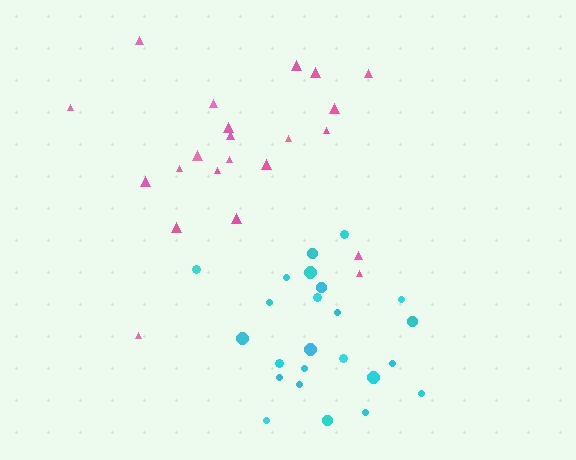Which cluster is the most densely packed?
Cyan.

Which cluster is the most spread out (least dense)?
Pink.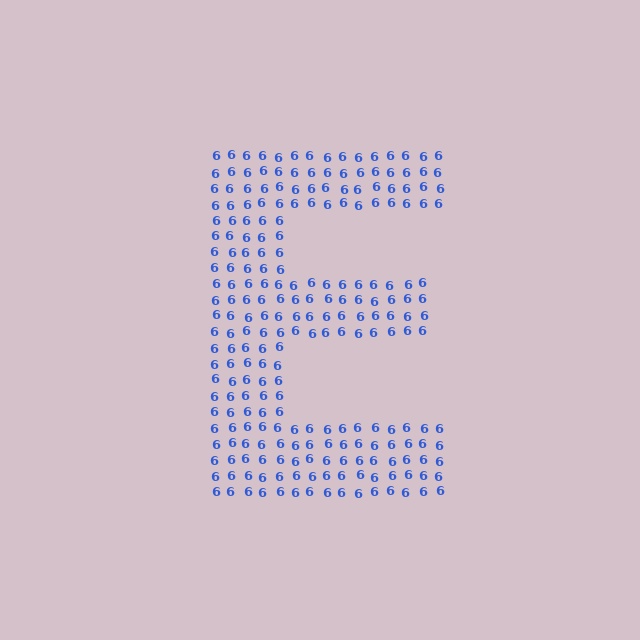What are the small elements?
The small elements are digit 6's.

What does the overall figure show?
The overall figure shows the letter E.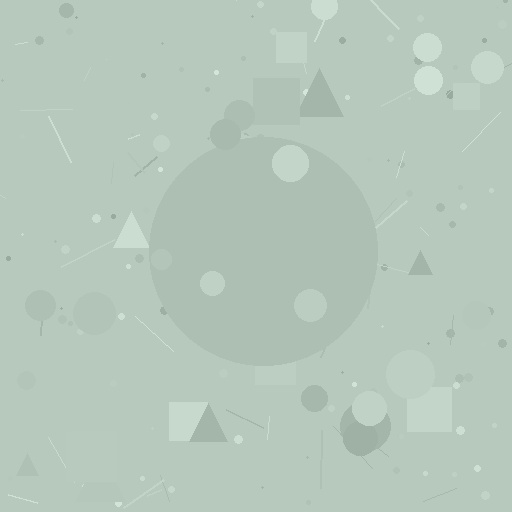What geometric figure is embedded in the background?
A circle is embedded in the background.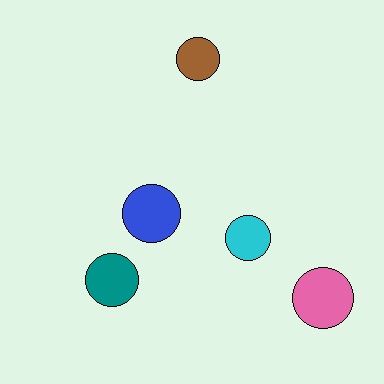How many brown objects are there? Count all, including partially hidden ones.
There is 1 brown object.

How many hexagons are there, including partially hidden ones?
There are no hexagons.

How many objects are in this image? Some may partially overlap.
There are 5 objects.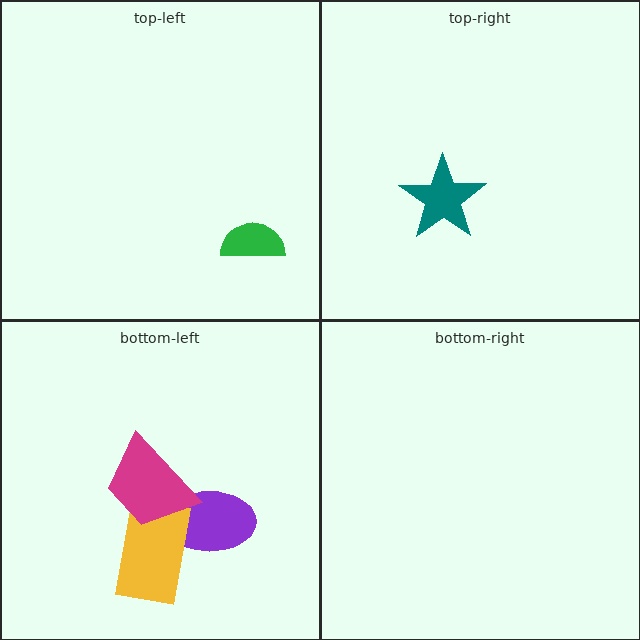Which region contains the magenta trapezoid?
The bottom-left region.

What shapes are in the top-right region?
The teal star.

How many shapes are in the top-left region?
1.